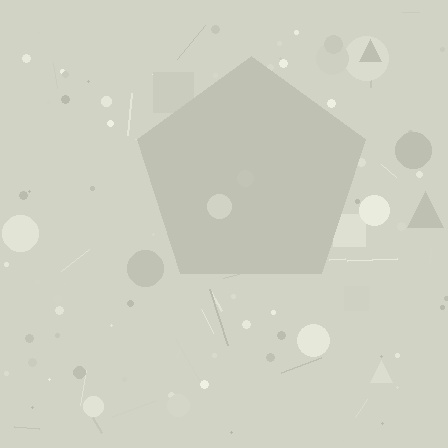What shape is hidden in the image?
A pentagon is hidden in the image.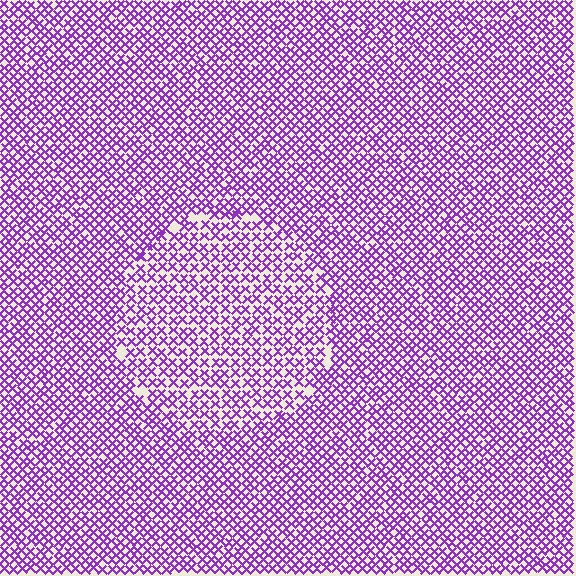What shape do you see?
I see a circle.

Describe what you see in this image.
The image contains small purple elements arranged at two different densities. A circle-shaped region is visible where the elements are less densely packed than the surrounding area.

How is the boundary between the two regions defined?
The boundary is defined by a change in element density (approximately 1.4x ratio). All elements are the same color, size, and shape.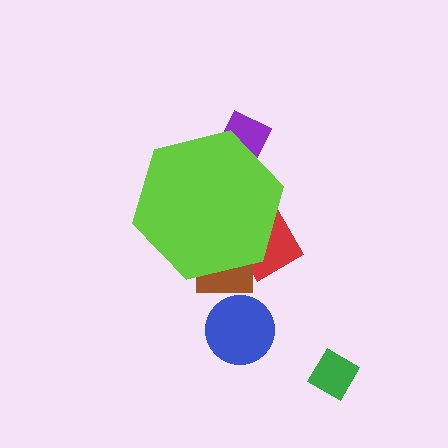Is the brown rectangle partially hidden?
Yes, the brown rectangle is partially hidden behind the lime hexagon.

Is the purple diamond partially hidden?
Yes, the purple diamond is partially hidden behind the lime hexagon.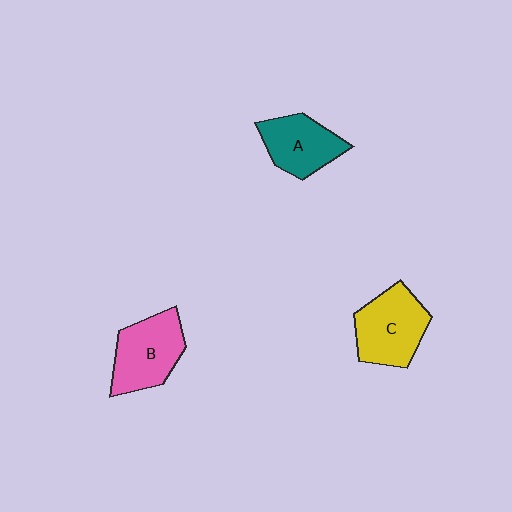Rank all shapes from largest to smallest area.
From largest to smallest: C (yellow), B (pink), A (teal).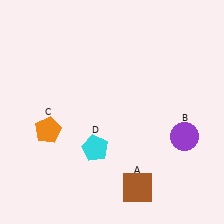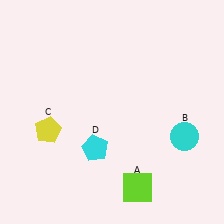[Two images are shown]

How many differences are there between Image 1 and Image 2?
There are 3 differences between the two images.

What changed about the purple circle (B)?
In Image 1, B is purple. In Image 2, it changed to cyan.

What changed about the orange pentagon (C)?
In Image 1, C is orange. In Image 2, it changed to yellow.